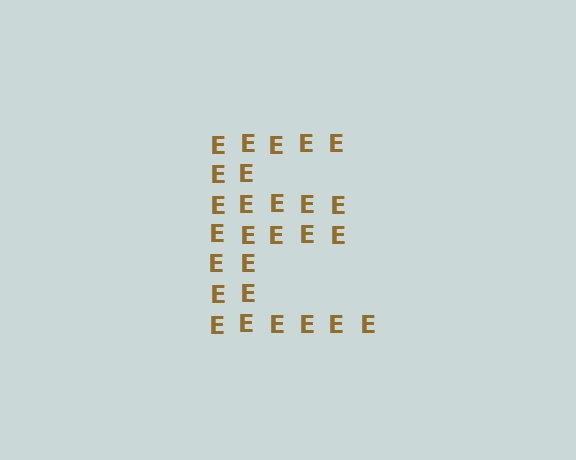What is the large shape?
The large shape is the letter E.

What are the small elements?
The small elements are letter E's.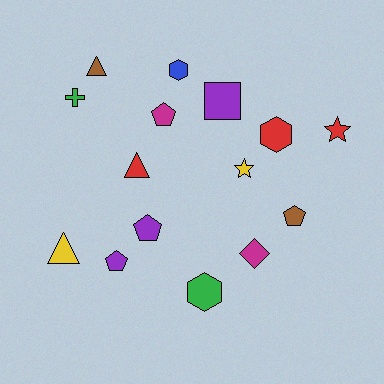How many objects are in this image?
There are 15 objects.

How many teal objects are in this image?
There are no teal objects.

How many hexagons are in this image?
There are 3 hexagons.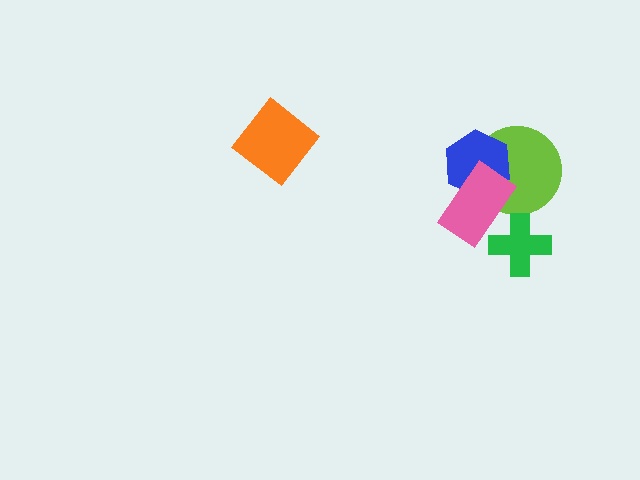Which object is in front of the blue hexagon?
The pink rectangle is in front of the blue hexagon.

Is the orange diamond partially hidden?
No, no other shape covers it.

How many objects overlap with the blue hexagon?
2 objects overlap with the blue hexagon.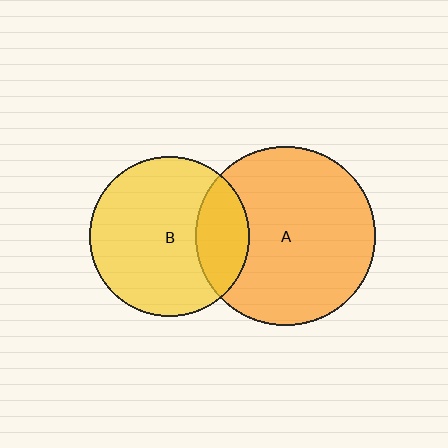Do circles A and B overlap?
Yes.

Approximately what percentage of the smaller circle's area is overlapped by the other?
Approximately 25%.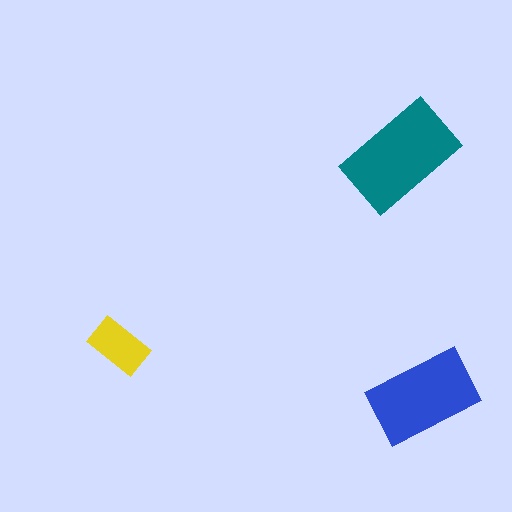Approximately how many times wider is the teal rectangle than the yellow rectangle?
About 2 times wider.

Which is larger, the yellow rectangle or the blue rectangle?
The blue one.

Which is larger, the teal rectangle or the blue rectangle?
The teal one.